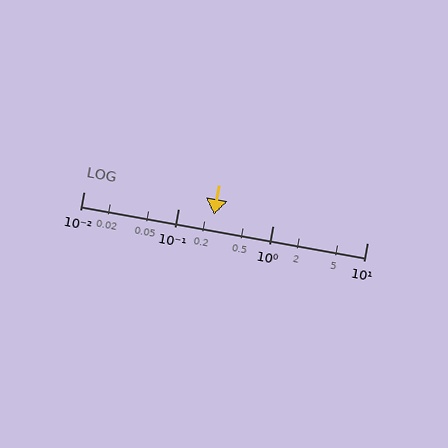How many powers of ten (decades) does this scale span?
The scale spans 3 decades, from 0.01 to 10.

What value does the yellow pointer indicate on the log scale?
The pointer indicates approximately 0.24.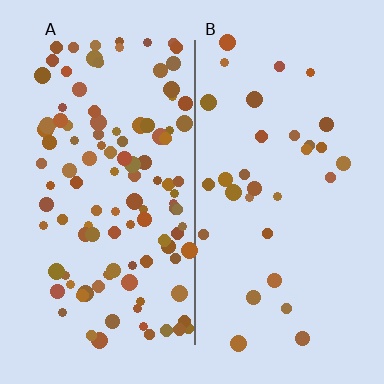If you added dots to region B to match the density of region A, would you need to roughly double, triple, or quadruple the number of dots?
Approximately quadruple.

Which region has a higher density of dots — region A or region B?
A (the left).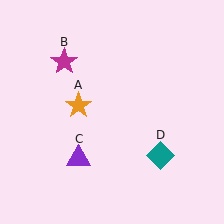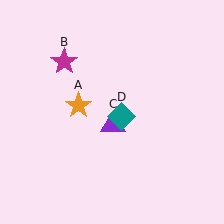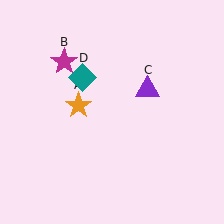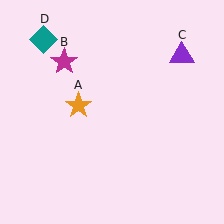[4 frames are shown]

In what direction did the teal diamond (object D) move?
The teal diamond (object D) moved up and to the left.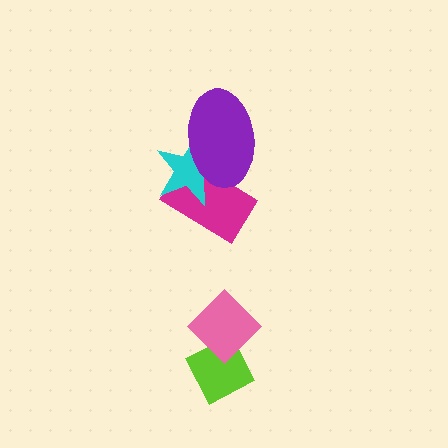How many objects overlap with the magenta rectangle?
2 objects overlap with the magenta rectangle.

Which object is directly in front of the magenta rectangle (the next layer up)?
The cyan star is directly in front of the magenta rectangle.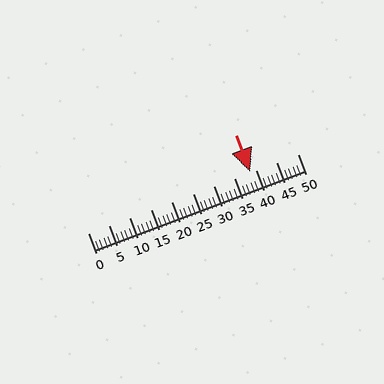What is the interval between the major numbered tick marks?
The major tick marks are spaced 5 units apart.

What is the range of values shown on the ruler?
The ruler shows values from 0 to 50.